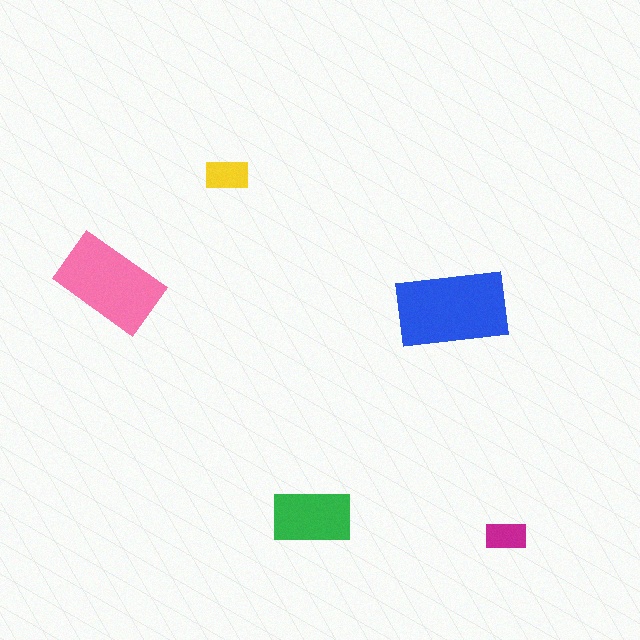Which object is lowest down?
The magenta rectangle is bottommost.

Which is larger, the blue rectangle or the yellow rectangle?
The blue one.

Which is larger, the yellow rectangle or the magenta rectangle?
The yellow one.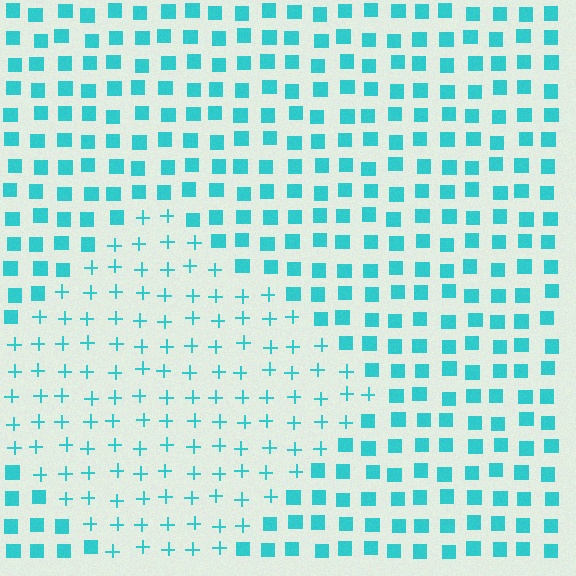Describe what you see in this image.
The image is filled with small cyan elements arranged in a uniform grid. A diamond-shaped region contains plus signs, while the surrounding area contains squares. The boundary is defined purely by the change in element shape.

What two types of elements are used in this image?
The image uses plus signs inside the diamond region and squares outside it.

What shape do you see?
I see a diamond.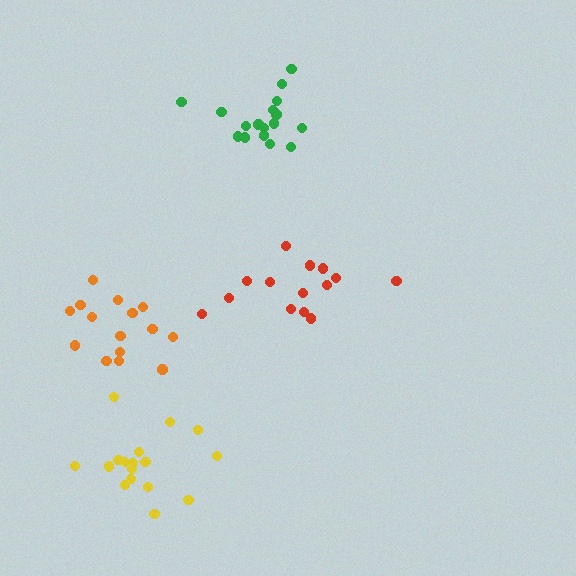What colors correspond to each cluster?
The clusters are colored: red, orange, green, yellow.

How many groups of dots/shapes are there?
There are 4 groups.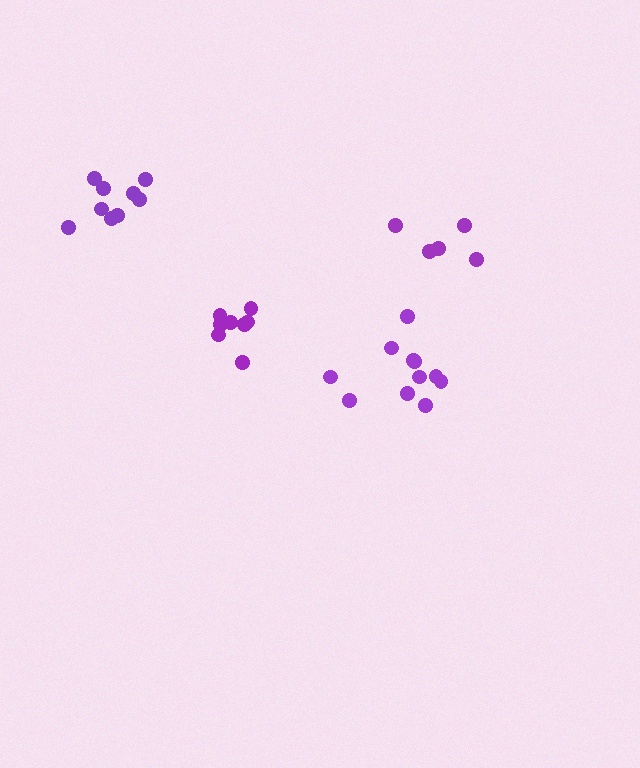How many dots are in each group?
Group 1: 8 dots, Group 2: 5 dots, Group 3: 11 dots, Group 4: 9 dots (33 total).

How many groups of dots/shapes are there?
There are 4 groups.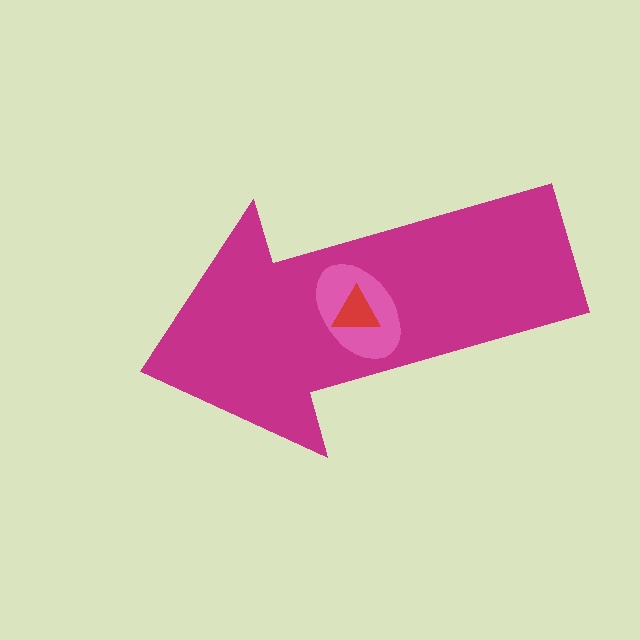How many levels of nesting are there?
3.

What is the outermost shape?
The magenta arrow.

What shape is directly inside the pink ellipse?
The red triangle.